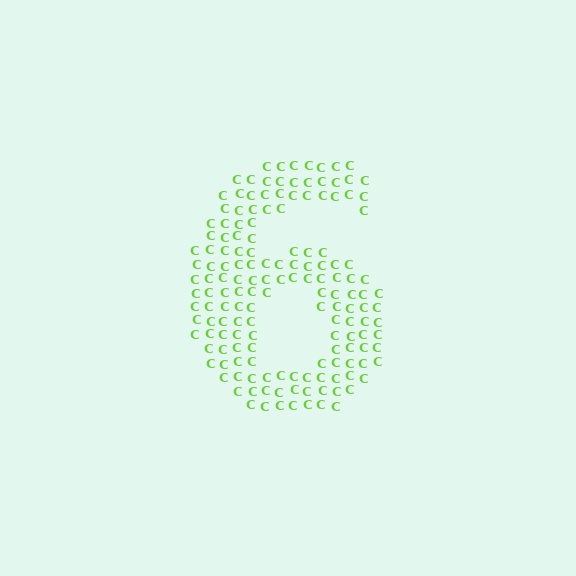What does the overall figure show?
The overall figure shows the digit 6.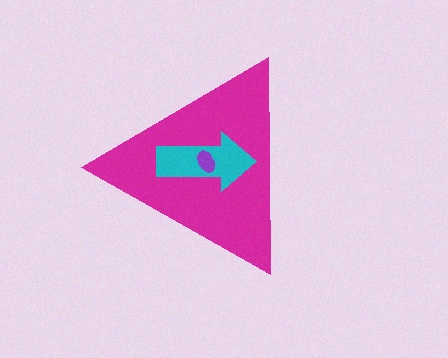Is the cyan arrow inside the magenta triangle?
Yes.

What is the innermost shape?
The purple ellipse.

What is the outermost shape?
The magenta triangle.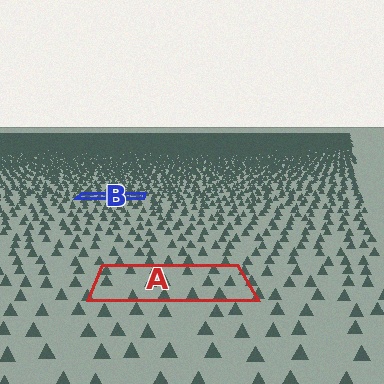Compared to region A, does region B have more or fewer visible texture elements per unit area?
Region B has more texture elements per unit area — they are packed more densely because it is farther away.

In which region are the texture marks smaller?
The texture marks are smaller in region B, because it is farther away.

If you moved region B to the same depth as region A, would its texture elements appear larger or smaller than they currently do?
They would appear larger. At a closer depth, the same texture elements are projected at a bigger on-screen size.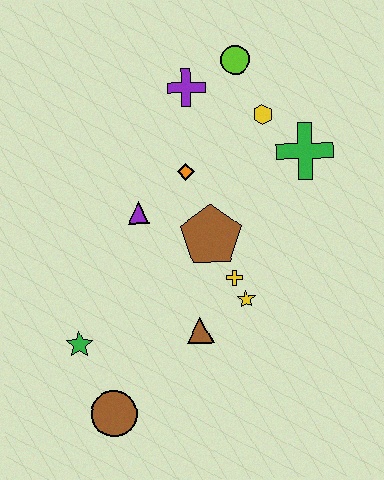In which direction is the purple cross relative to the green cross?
The purple cross is to the left of the green cross.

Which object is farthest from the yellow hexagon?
The brown circle is farthest from the yellow hexagon.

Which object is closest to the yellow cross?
The yellow star is closest to the yellow cross.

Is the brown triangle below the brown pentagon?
Yes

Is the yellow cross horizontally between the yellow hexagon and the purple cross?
Yes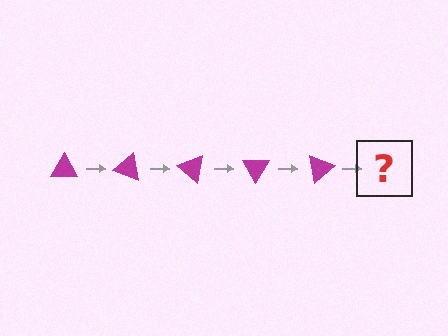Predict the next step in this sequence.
The next step is a magenta triangle rotated 100 degrees.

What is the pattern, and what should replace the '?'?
The pattern is that the triangle rotates 20 degrees each step. The '?' should be a magenta triangle rotated 100 degrees.